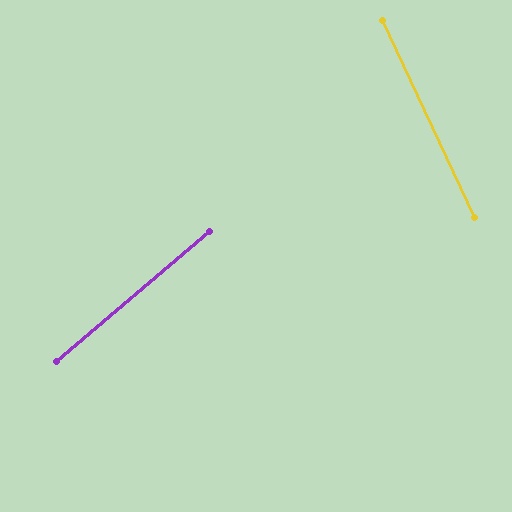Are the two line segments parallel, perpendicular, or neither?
Neither parallel nor perpendicular — they differ by about 75°.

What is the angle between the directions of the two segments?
Approximately 75 degrees.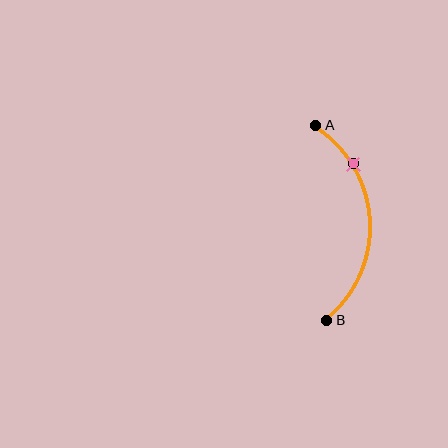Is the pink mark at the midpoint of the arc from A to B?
No. The pink mark lies on the arc but is closer to endpoint A. The arc midpoint would be at the point on the curve equidistant along the arc from both A and B.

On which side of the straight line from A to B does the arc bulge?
The arc bulges to the right of the straight line connecting A and B.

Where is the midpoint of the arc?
The arc midpoint is the point on the curve farthest from the straight line joining A and B. It sits to the right of that line.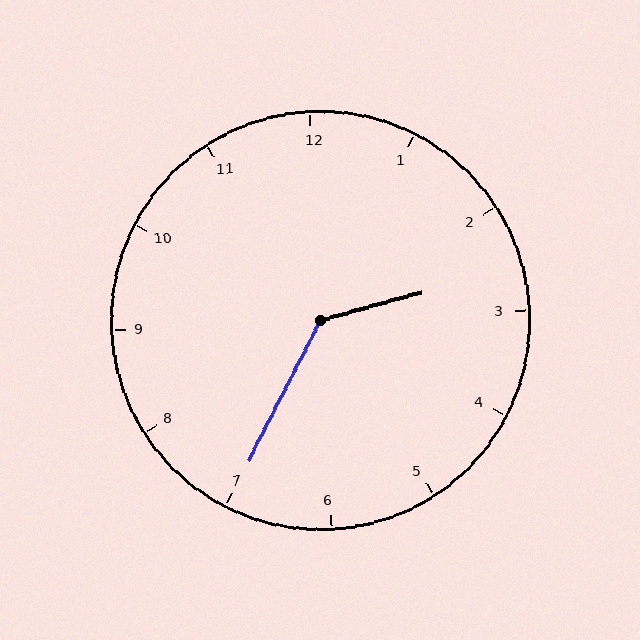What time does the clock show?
2:35.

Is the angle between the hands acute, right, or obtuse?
It is obtuse.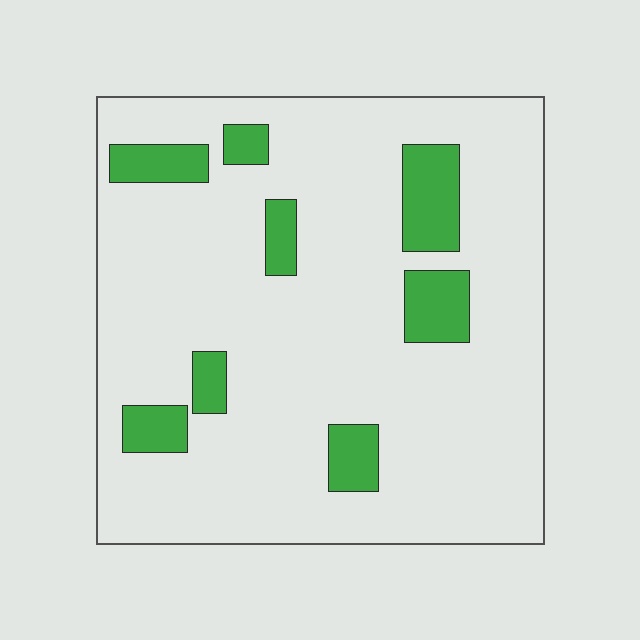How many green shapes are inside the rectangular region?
8.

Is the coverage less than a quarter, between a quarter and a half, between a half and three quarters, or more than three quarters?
Less than a quarter.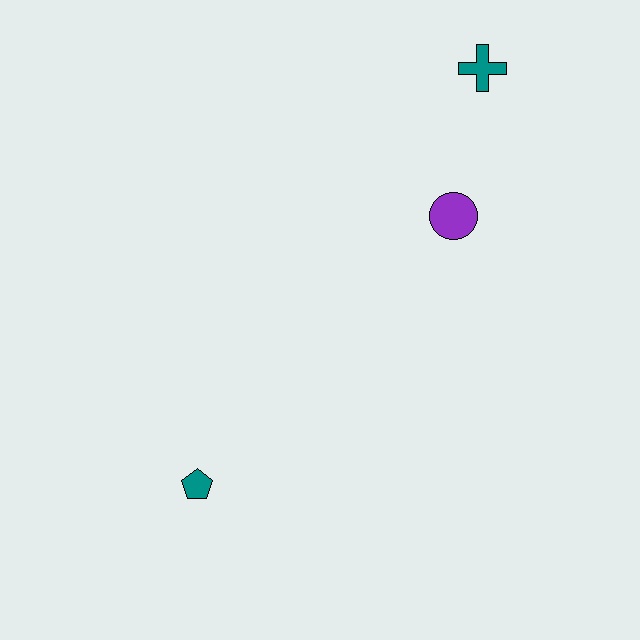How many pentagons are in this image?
There is 1 pentagon.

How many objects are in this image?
There are 3 objects.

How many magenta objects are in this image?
There are no magenta objects.